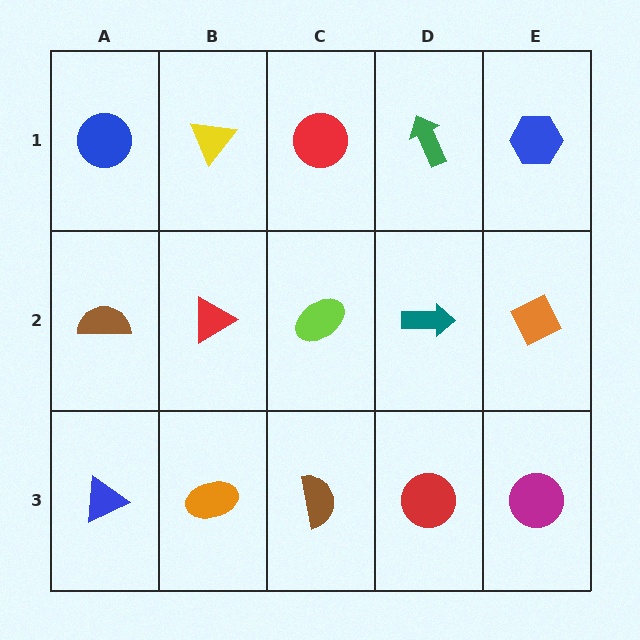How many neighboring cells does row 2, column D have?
4.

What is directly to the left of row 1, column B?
A blue circle.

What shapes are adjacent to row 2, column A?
A blue circle (row 1, column A), a blue triangle (row 3, column A), a red triangle (row 2, column B).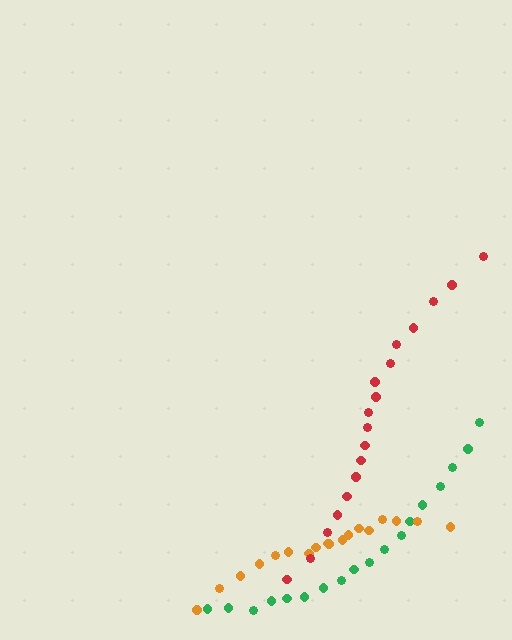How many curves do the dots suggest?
There are 3 distinct paths.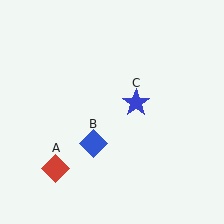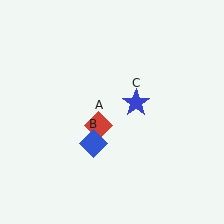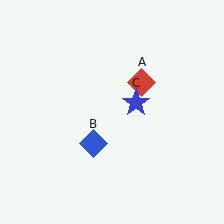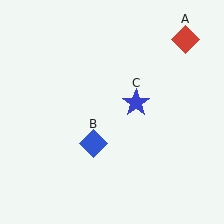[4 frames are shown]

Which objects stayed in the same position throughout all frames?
Blue diamond (object B) and blue star (object C) remained stationary.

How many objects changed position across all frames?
1 object changed position: red diamond (object A).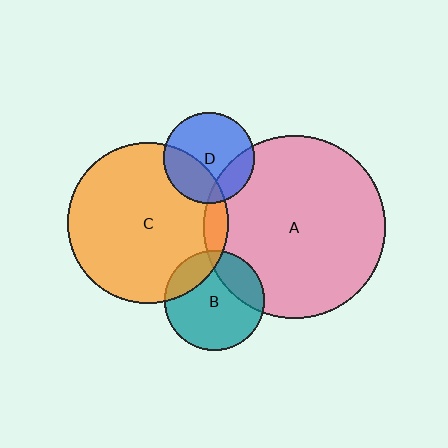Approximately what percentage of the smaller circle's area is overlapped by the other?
Approximately 10%.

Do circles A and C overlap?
Yes.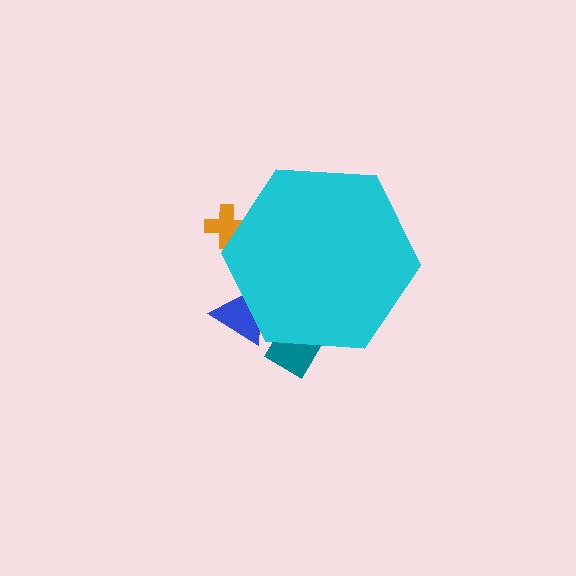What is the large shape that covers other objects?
A cyan hexagon.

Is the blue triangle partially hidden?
Yes, the blue triangle is partially hidden behind the cyan hexagon.